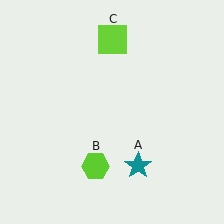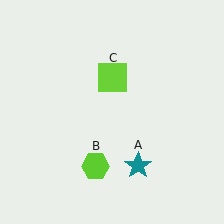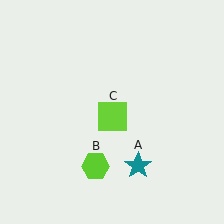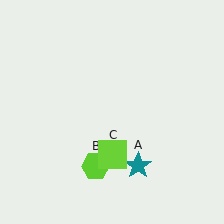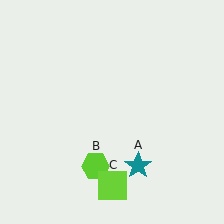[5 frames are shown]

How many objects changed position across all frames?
1 object changed position: lime square (object C).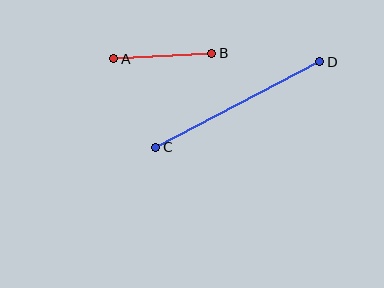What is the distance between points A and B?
The distance is approximately 98 pixels.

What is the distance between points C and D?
The distance is approximately 185 pixels.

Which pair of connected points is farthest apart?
Points C and D are farthest apart.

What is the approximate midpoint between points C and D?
The midpoint is at approximately (238, 105) pixels.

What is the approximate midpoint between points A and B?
The midpoint is at approximately (163, 56) pixels.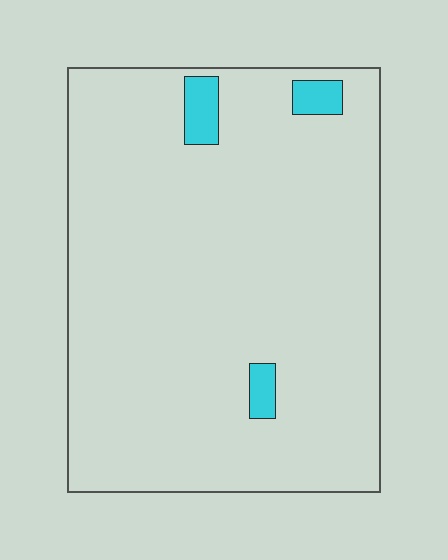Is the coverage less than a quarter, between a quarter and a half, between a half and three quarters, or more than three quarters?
Less than a quarter.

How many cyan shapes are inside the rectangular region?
3.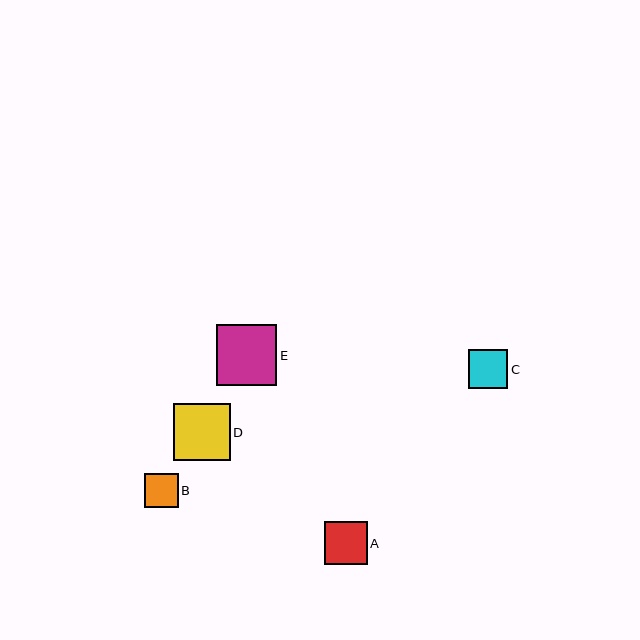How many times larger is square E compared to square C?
Square E is approximately 1.6 times the size of square C.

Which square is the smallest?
Square B is the smallest with a size of approximately 34 pixels.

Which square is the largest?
Square E is the largest with a size of approximately 60 pixels.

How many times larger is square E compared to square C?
Square E is approximately 1.6 times the size of square C.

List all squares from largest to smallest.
From largest to smallest: E, D, A, C, B.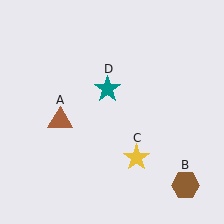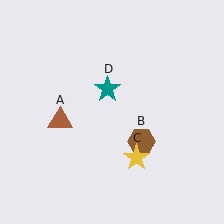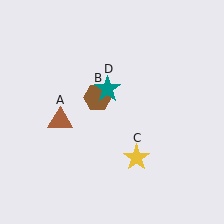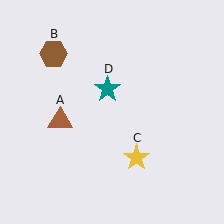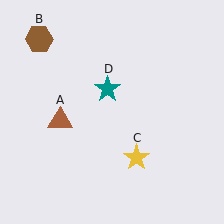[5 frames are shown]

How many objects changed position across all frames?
1 object changed position: brown hexagon (object B).